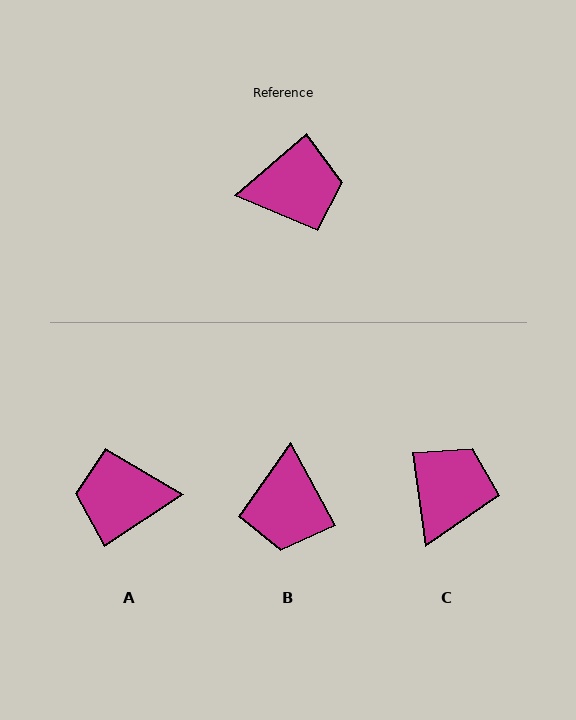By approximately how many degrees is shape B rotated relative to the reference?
Approximately 102 degrees clockwise.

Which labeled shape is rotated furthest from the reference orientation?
A, about 172 degrees away.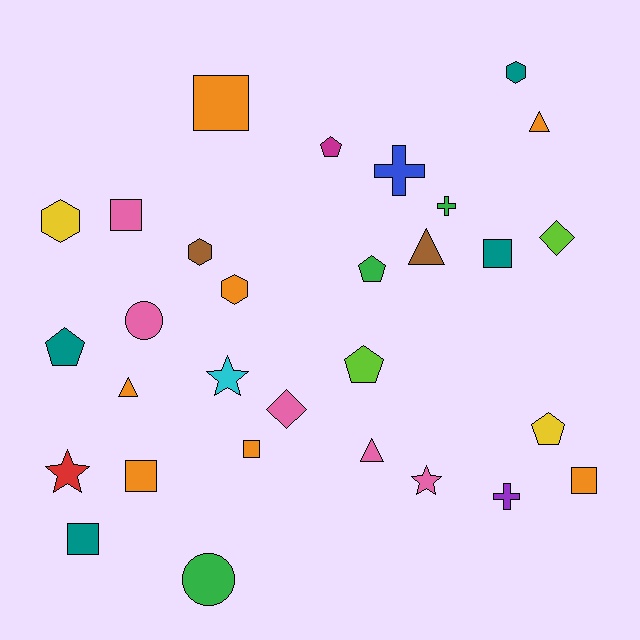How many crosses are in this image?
There are 3 crosses.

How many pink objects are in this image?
There are 5 pink objects.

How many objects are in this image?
There are 30 objects.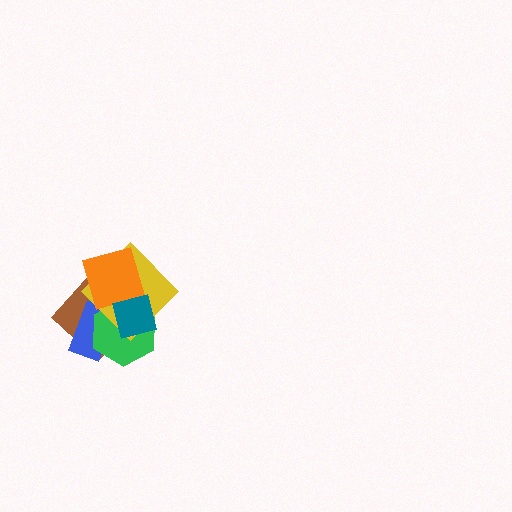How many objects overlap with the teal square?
5 objects overlap with the teal square.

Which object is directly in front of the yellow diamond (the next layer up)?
The orange square is directly in front of the yellow diamond.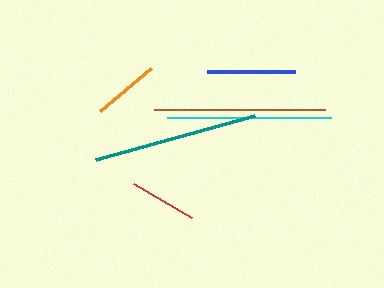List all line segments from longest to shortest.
From longest to shortest: brown, teal, cyan, blue, red, orange.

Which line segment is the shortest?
The orange line is the shortest at approximately 67 pixels.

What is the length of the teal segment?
The teal segment is approximately 165 pixels long.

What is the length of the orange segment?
The orange segment is approximately 67 pixels long.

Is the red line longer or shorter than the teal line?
The teal line is longer than the red line.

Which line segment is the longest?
The brown line is the longest at approximately 171 pixels.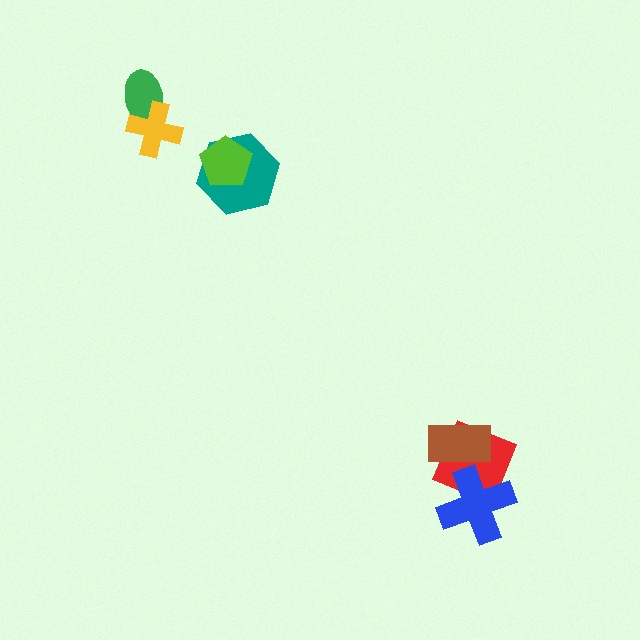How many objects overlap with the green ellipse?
1 object overlaps with the green ellipse.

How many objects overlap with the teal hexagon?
1 object overlaps with the teal hexagon.